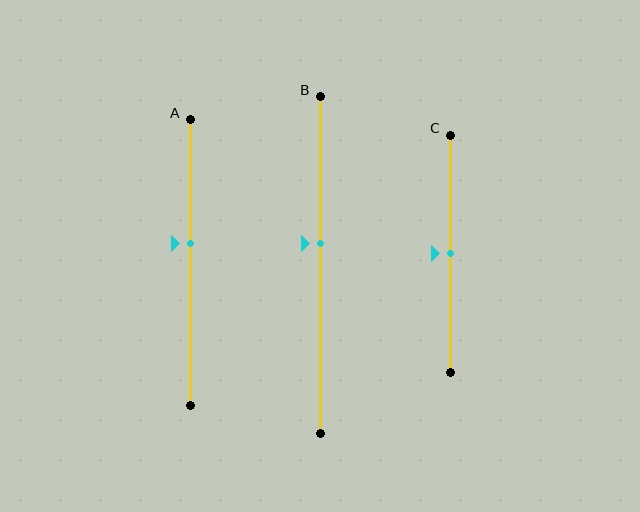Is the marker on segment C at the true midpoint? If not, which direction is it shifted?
Yes, the marker on segment C is at the true midpoint.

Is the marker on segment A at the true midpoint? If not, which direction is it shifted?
No, the marker on segment A is shifted upward by about 7% of the segment length.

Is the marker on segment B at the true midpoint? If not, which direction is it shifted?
No, the marker on segment B is shifted upward by about 7% of the segment length.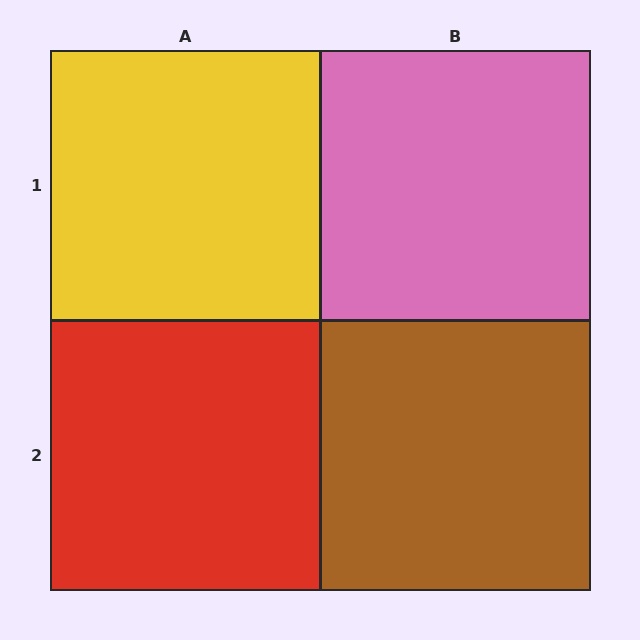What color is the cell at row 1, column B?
Pink.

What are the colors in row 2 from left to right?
Red, brown.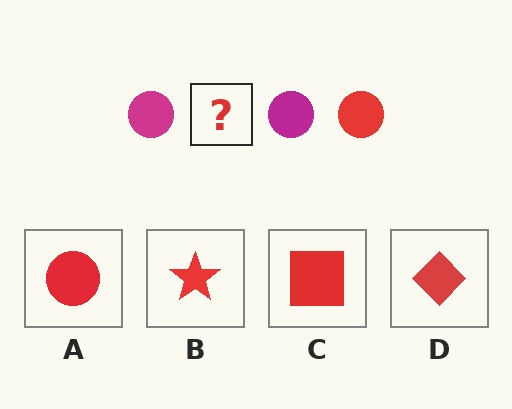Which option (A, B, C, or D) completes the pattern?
A.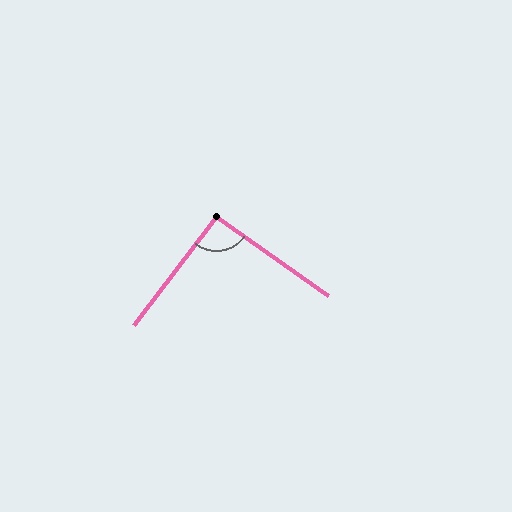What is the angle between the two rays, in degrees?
Approximately 93 degrees.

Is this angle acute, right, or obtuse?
It is approximately a right angle.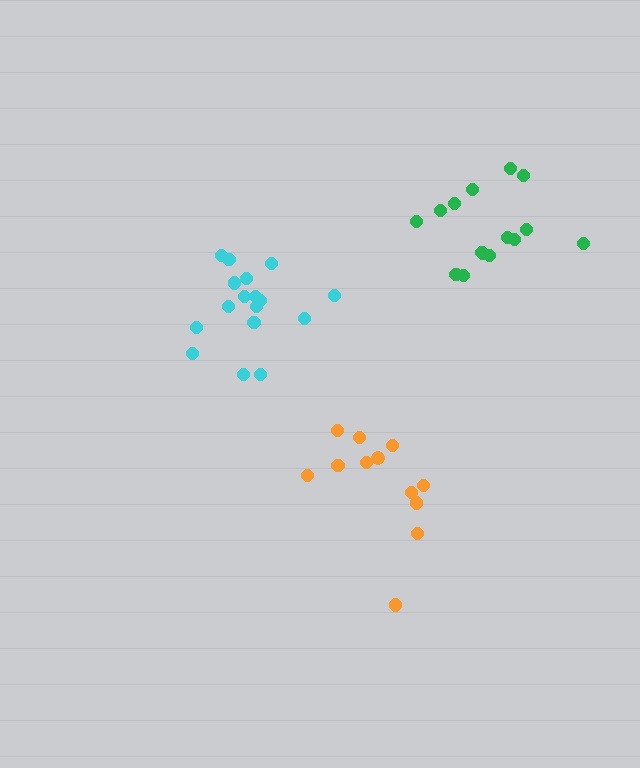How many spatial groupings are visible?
There are 3 spatial groupings.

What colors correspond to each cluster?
The clusters are colored: cyan, orange, green.